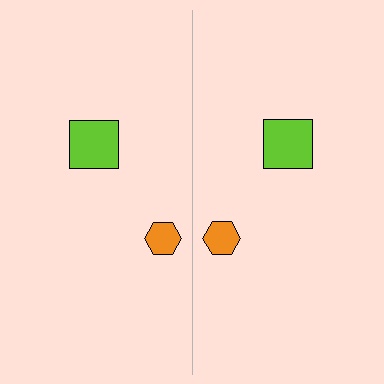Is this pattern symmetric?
Yes, this pattern has bilateral (reflection) symmetry.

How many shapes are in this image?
There are 4 shapes in this image.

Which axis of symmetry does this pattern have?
The pattern has a vertical axis of symmetry running through the center of the image.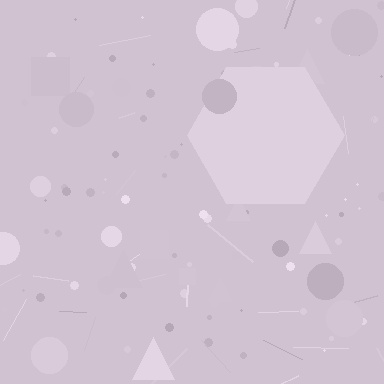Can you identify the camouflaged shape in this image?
The camouflaged shape is a hexagon.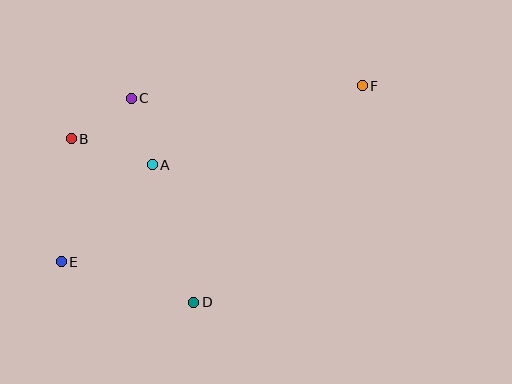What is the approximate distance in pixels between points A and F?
The distance between A and F is approximately 224 pixels.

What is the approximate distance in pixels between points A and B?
The distance between A and B is approximately 85 pixels.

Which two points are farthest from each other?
Points E and F are farthest from each other.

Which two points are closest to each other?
Points A and C are closest to each other.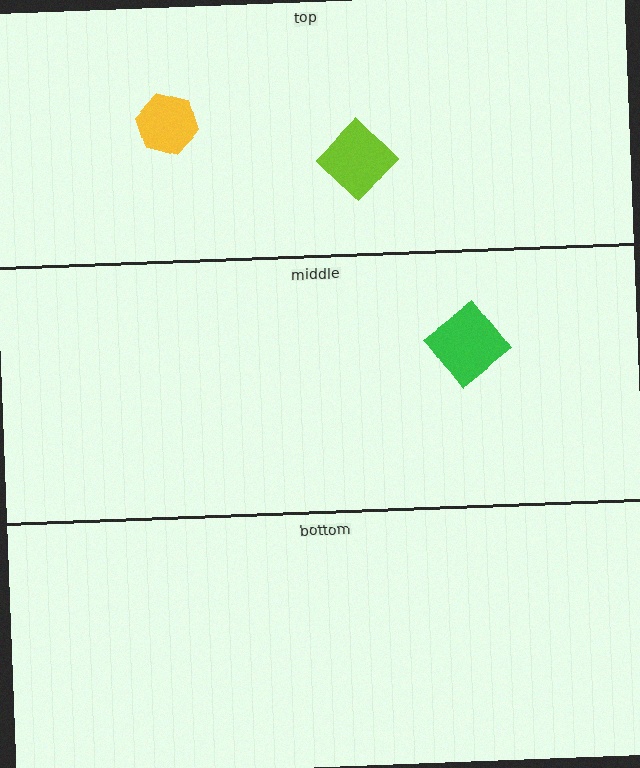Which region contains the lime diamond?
The top region.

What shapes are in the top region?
The lime diamond, the yellow hexagon.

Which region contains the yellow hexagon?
The top region.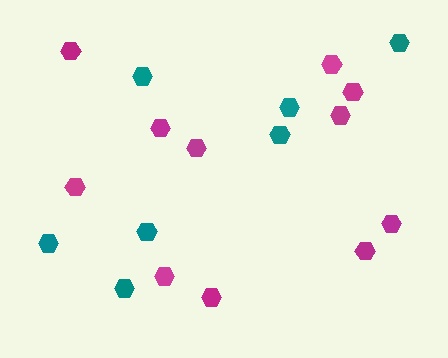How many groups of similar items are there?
There are 2 groups: one group of magenta hexagons (11) and one group of teal hexagons (7).